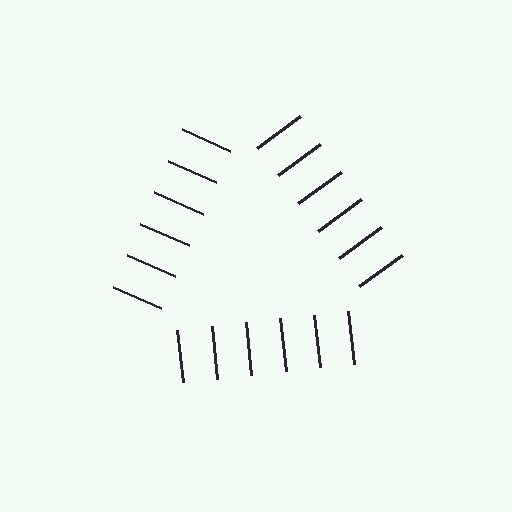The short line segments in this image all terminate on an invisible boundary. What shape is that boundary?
An illusory triangle — the line segments terminate on its edges but no continuous stroke is drawn.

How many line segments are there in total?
18 — 6 along each of the 3 edges.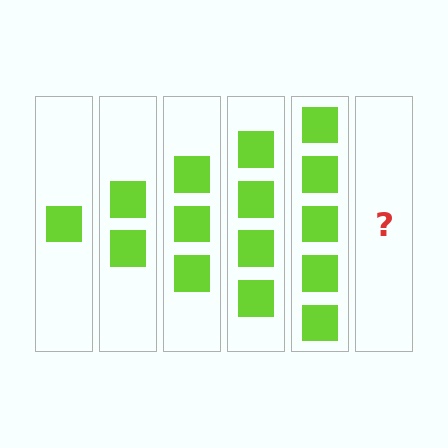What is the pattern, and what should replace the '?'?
The pattern is that each step adds one more square. The '?' should be 6 squares.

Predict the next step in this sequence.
The next step is 6 squares.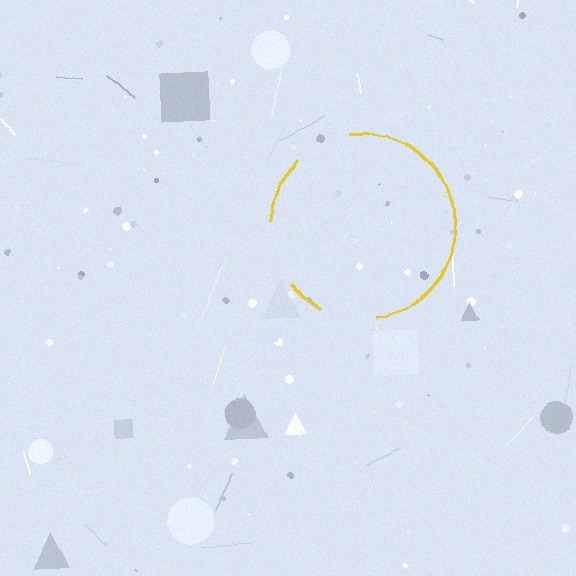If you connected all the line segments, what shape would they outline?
They would outline a circle.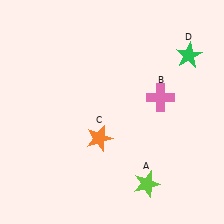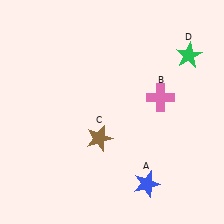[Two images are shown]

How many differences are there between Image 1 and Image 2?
There are 2 differences between the two images.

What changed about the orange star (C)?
In Image 1, C is orange. In Image 2, it changed to brown.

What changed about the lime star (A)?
In Image 1, A is lime. In Image 2, it changed to blue.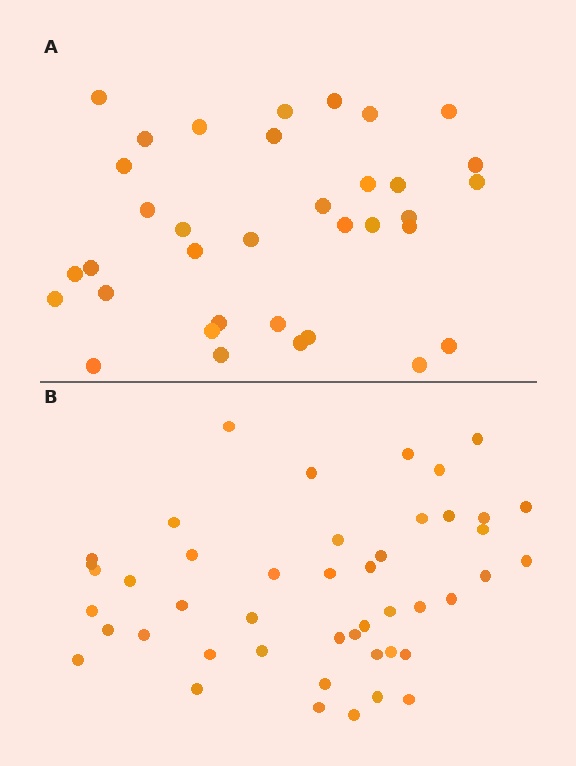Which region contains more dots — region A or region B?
Region B (the bottom region) has more dots.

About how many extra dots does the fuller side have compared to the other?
Region B has roughly 12 or so more dots than region A.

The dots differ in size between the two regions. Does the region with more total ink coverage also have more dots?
No. Region A has more total ink coverage because its dots are larger, but region B actually contains more individual dots. Total area can be misleading — the number of items is what matters here.